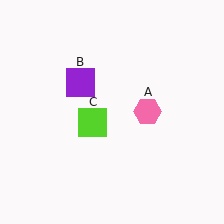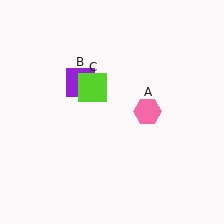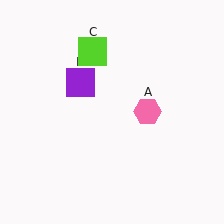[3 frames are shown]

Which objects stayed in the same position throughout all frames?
Pink hexagon (object A) and purple square (object B) remained stationary.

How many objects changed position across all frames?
1 object changed position: lime square (object C).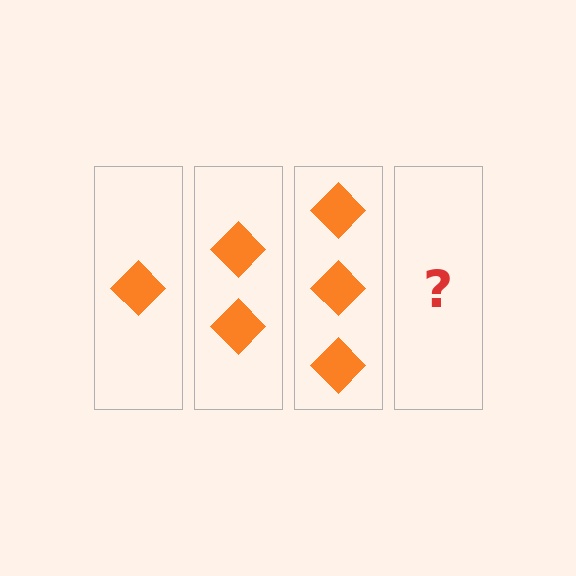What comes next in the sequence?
The next element should be 4 diamonds.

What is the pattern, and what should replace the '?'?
The pattern is that each step adds one more diamond. The '?' should be 4 diamonds.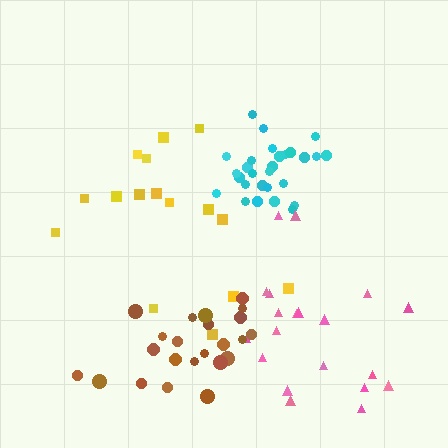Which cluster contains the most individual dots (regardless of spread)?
Cyan (28).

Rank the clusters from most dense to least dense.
cyan, brown, pink, yellow.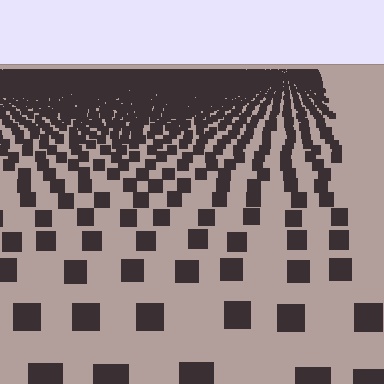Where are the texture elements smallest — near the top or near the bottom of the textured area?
Near the top.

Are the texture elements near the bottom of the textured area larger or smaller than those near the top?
Larger. Near the bottom, elements are closer to the viewer and appear at a bigger on-screen size.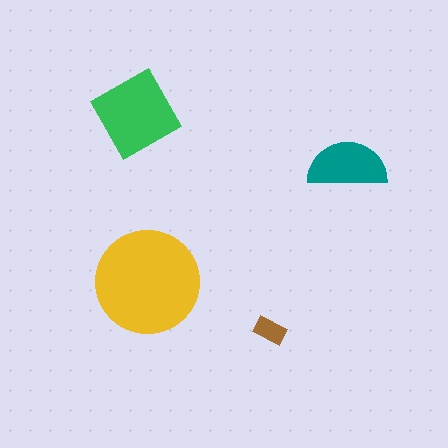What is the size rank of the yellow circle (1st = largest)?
1st.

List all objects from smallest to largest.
The brown rectangle, the teal semicircle, the green diamond, the yellow circle.